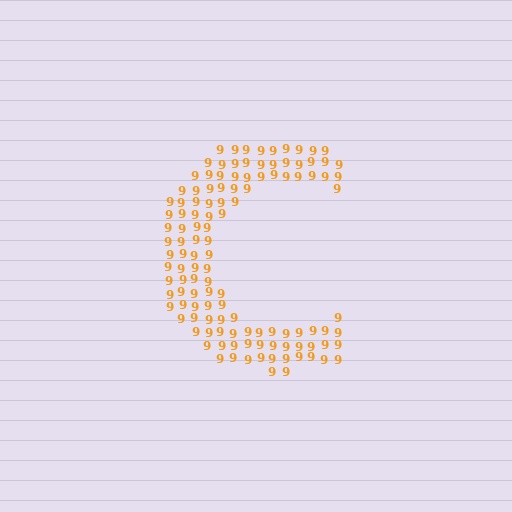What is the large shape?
The large shape is the letter C.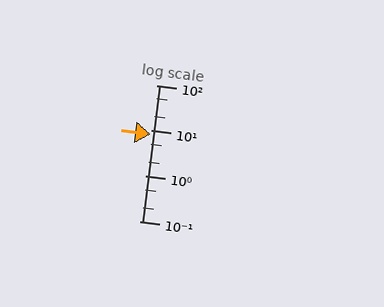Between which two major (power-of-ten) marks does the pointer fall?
The pointer is between 1 and 10.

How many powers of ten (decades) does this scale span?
The scale spans 3 decades, from 0.1 to 100.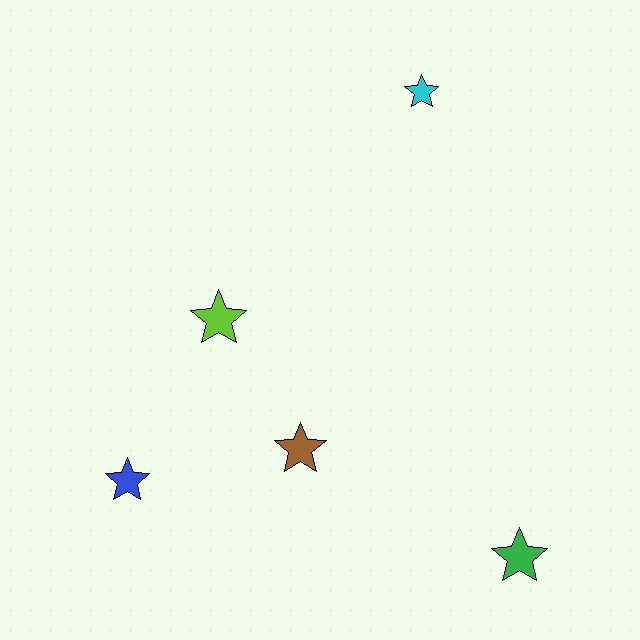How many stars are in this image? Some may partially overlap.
There are 5 stars.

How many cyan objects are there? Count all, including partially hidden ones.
There is 1 cyan object.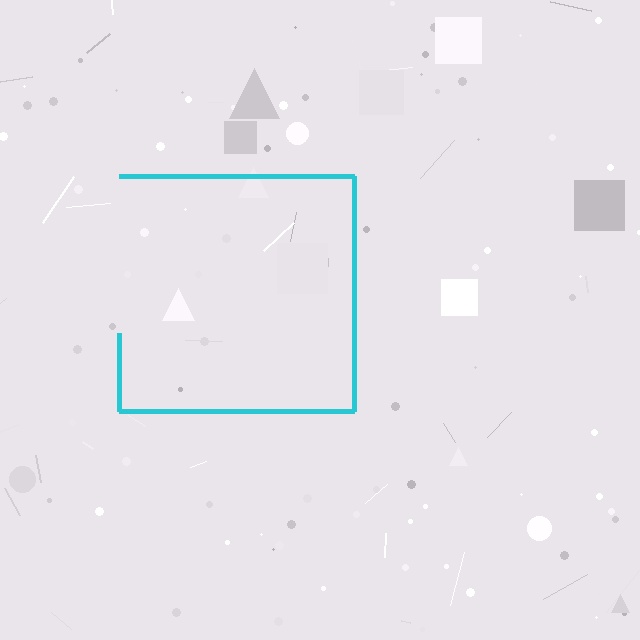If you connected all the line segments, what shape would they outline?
They would outline a square.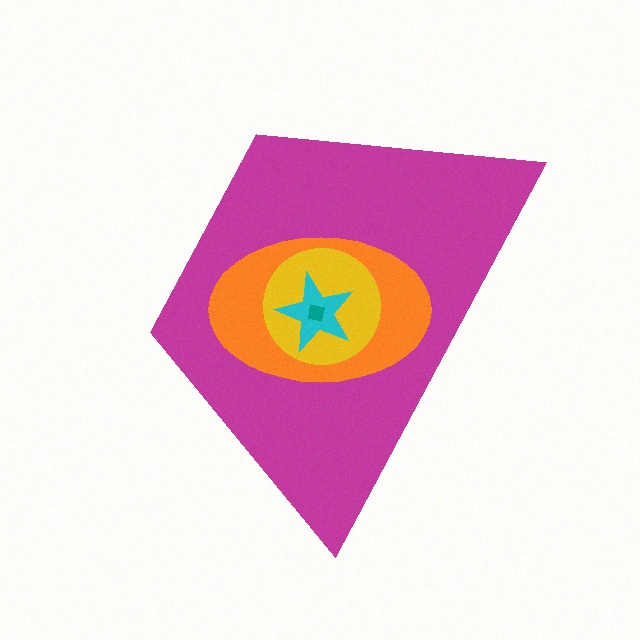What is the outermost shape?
The magenta trapezoid.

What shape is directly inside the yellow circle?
The cyan star.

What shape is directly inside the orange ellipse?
The yellow circle.